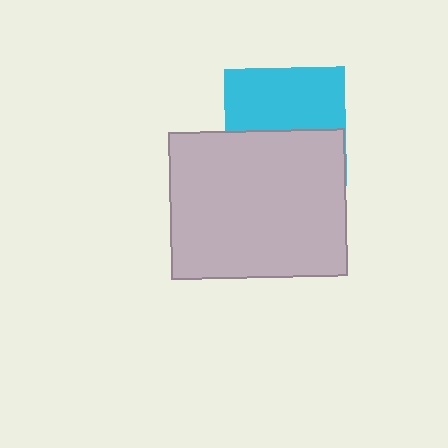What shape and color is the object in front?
The object in front is a light gray rectangle.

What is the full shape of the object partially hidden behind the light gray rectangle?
The partially hidden object is a cyan square.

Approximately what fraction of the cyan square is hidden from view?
Roughly 48% of the cyan square is hidden behind the light gray rectangle.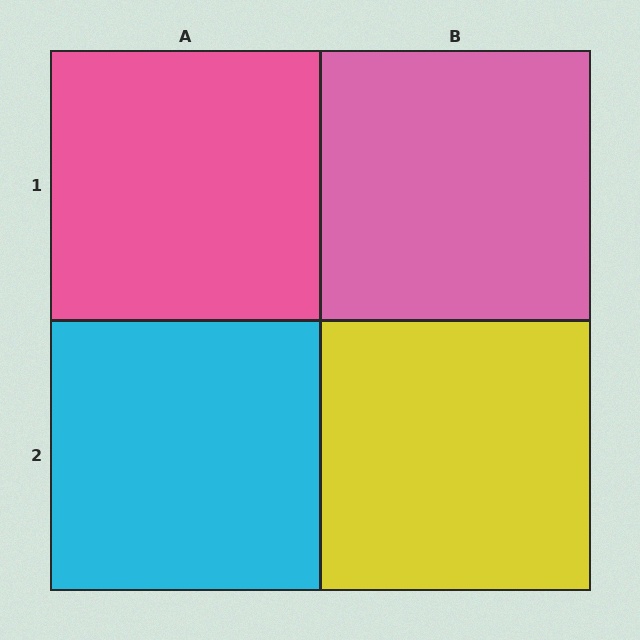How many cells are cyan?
1 cell is cyan.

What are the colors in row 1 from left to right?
Pink, pink.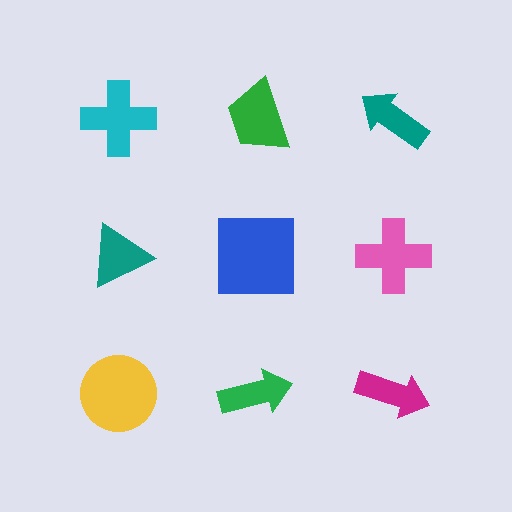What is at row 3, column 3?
A magenta arrow.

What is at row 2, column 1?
A teal triangle.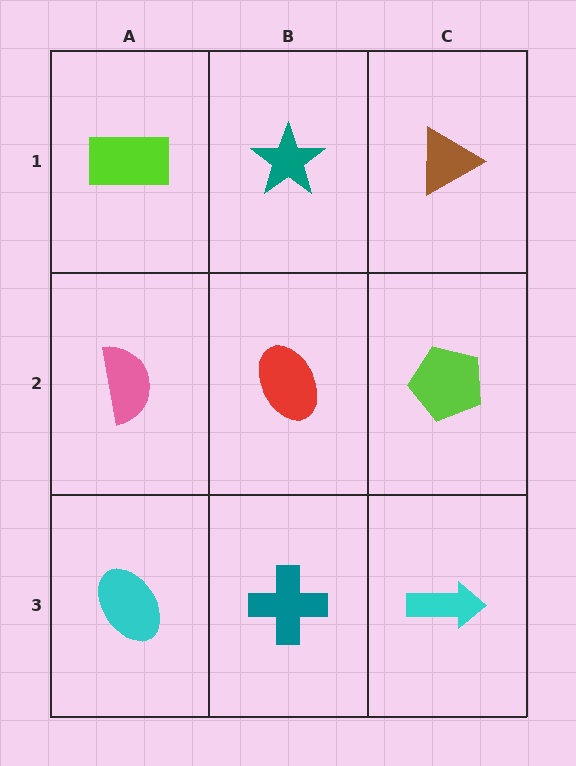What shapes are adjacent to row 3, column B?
A red ellipse (row 2, column B), a cyan ellipse (row 3, column A), a cyan arrow (row 3, column C).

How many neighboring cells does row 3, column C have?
2.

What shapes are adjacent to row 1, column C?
A lime pentagon (row 2, column C), a teal star (row 1, column B).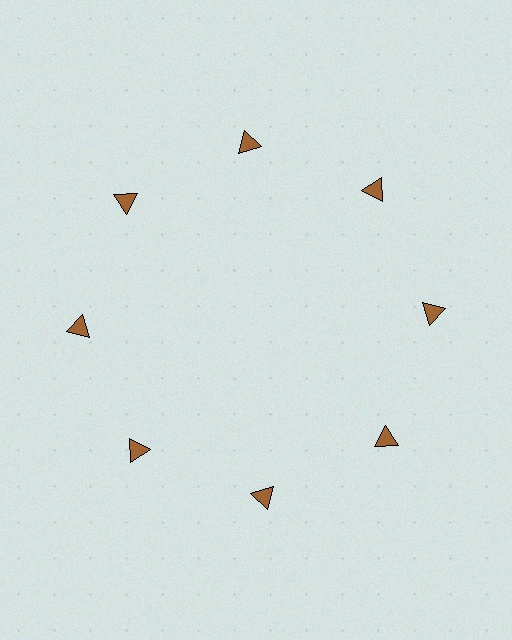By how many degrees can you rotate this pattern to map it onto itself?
The pattern maps onto itself every 45 degrees of rotation.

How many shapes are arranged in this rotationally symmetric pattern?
There are 8 shapes, arranged in 8 groups of 1.